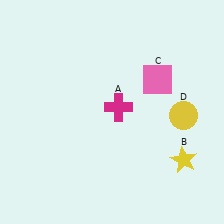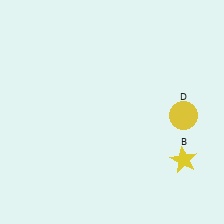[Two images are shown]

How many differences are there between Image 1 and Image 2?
There are 2 differences between the two images.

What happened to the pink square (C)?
The pink square (C) was removed in Image 2. It was in the top-right area of Image 1.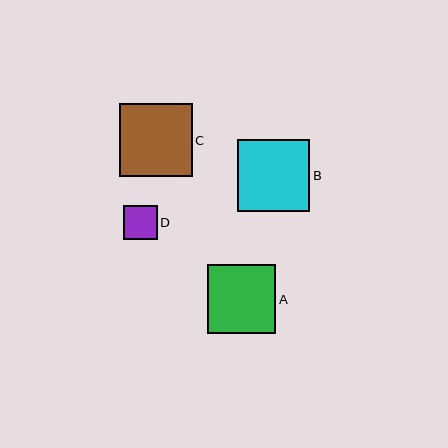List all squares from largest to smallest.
From largest to smallest: C, B, A, D.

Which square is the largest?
Square C is the largest with a size of approximately 72 pixels.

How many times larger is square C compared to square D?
Square C is approximately 2.2 times the size of square D.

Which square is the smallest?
Square D is the smallest with a size of approximately 33 pixels.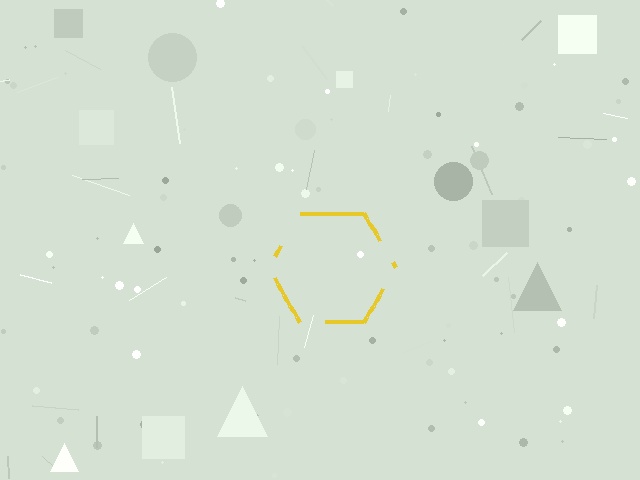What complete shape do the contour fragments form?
The contour fragments form a hexagon.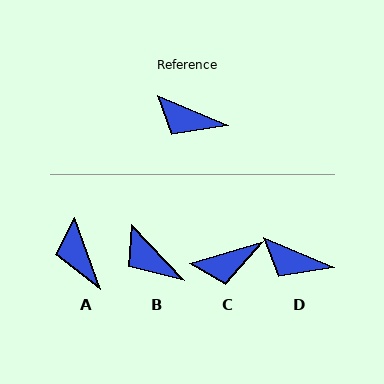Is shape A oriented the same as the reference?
No, it is off by about 47 degrees.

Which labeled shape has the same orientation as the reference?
D.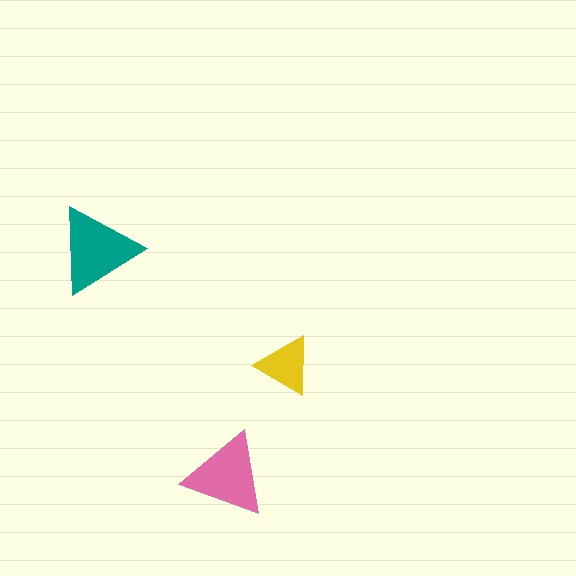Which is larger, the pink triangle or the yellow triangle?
The pink one.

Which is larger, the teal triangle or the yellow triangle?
The teal one.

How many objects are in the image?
There are 3 objects in the image.